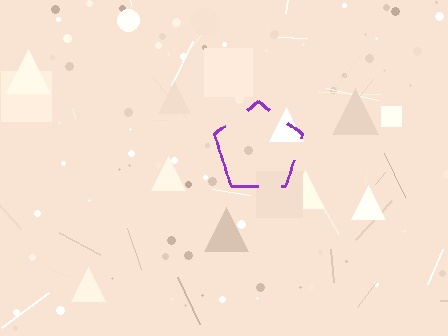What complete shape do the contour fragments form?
The contour fragments form a pentagon.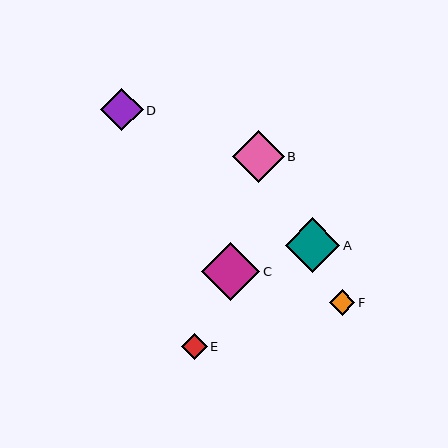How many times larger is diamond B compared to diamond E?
Diamond B is approximately 2.0 times the size of diamond E.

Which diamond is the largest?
Diamond C is the largest with a size of approximately 58 pixels.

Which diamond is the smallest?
Diamond E is the smallest with a size of approximately 25 pixels.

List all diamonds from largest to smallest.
From largest to smallest: C, A, B, D, F, E.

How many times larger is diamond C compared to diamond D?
Diamond C is approximately 1.4 times the size of diamond D.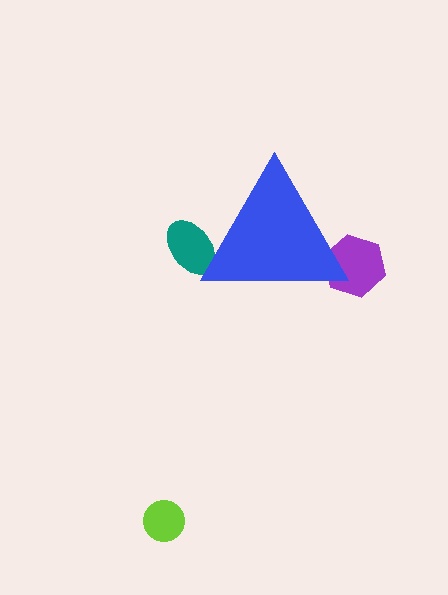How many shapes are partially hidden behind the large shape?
2 shapes are partially hidden.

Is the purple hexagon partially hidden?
Yes, the purple hexagon is partially hidden behind the blue triangle.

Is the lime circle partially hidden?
No, the lime circle is fully visible.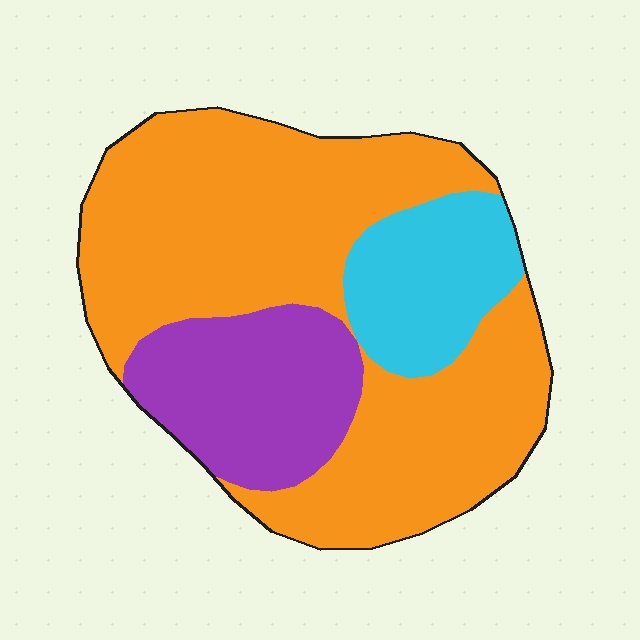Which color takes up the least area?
Cyan, at roughly 15%.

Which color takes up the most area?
Orange, at roughly 65%.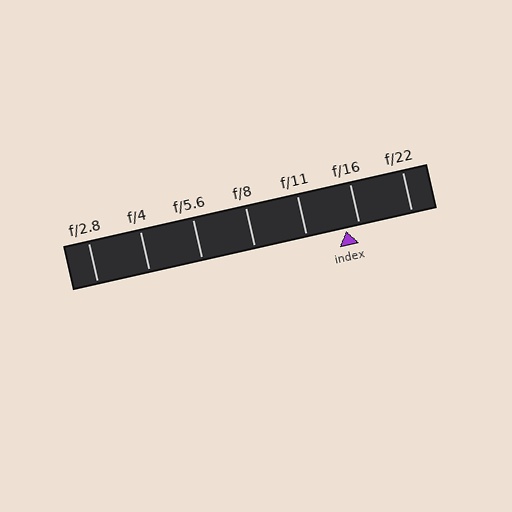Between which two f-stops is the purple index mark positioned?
The index mark is between f/11 and f/16.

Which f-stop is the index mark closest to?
The index mark is closest to f/16.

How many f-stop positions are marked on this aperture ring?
There are 7 f-stop positions marked.